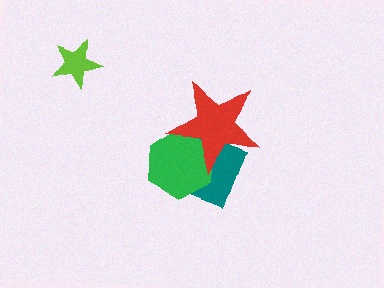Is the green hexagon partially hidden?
Yes, it is partially covered by another shape.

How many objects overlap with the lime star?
0 objects overlap with the lime star.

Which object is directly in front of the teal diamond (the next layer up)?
The green hexagon is directly in front of the teal diamond.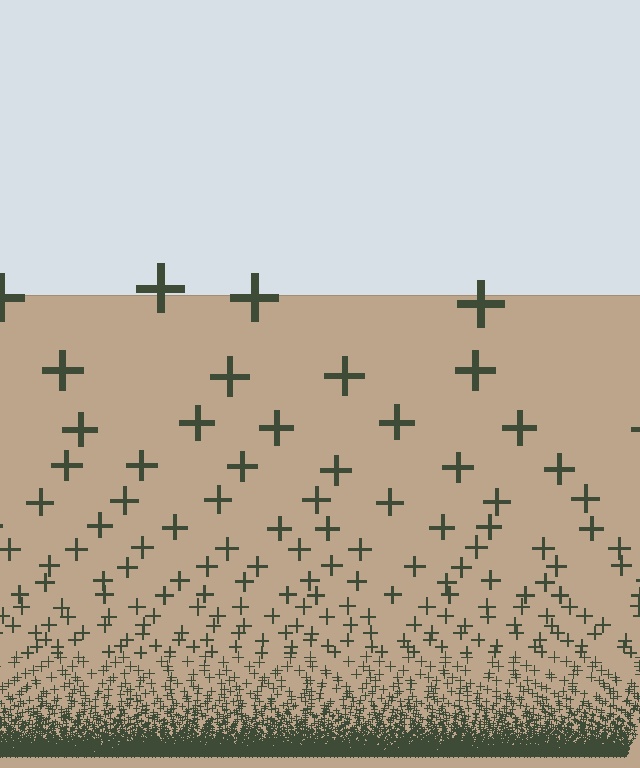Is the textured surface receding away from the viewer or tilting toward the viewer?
The surface appears to tilt toward the viewer. Texture elements get larger and sparser toward the top.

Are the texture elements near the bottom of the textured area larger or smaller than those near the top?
Smaller. The gradient is inverted — elements near the bottom are smaller and denser.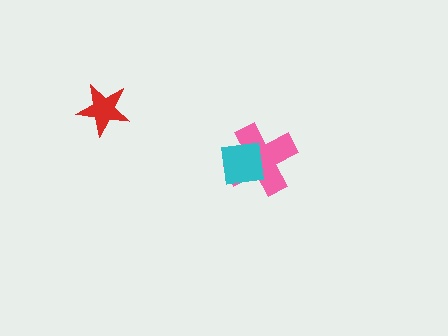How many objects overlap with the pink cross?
1 object overlaps with the pink cross.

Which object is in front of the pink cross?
The cyan square is in front of the pink cross.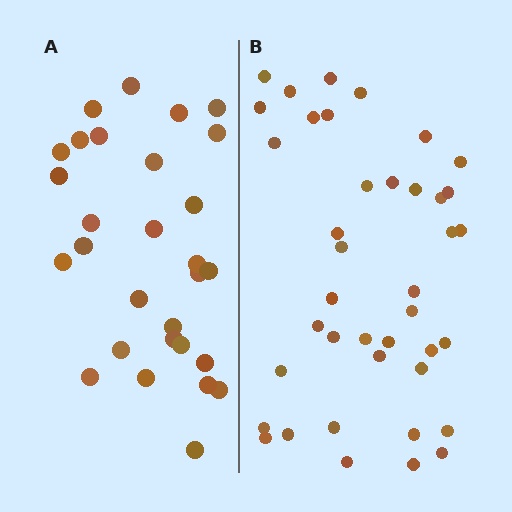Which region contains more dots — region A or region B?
Region B (the right region) has more dots.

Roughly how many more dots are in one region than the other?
Region B has roughly 12 or so more dots than region A.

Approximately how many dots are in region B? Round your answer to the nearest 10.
About 40 dots.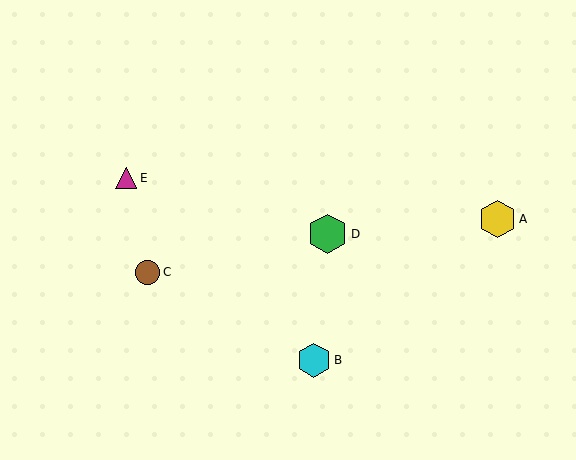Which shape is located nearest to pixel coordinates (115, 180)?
The magenta triangle (labeled E) at (126, 178) is nearest to that location.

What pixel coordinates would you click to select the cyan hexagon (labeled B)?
Click at (314, 360) to select the cyan hexagon B.